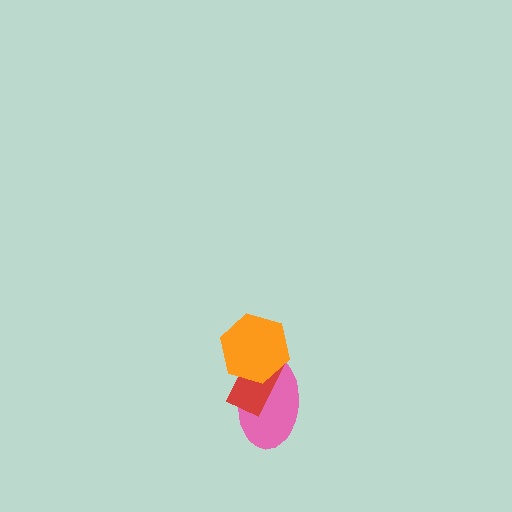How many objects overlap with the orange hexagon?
2 objects overlap with the orange hexagon.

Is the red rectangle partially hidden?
Yes, it is partially covered by another shape.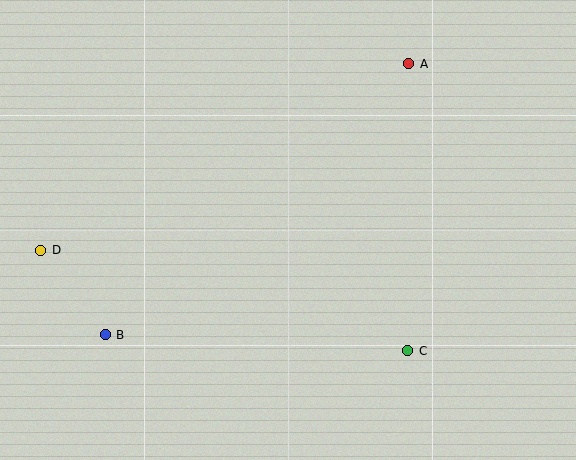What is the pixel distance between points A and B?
The distance between A and B is 407 pixels.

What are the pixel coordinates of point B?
Point B is at (105, 335).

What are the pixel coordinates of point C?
Point C is at (408, 351).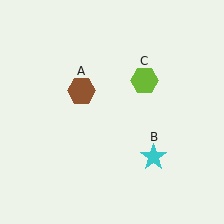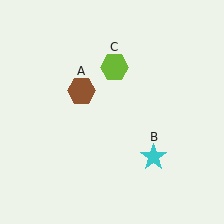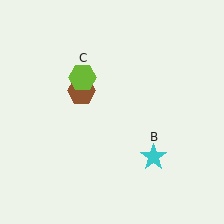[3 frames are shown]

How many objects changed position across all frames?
1 object changed position: lime hexagon (object C).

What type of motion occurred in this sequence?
The lime hexagon (object C) rotated counterclockwise around the center of the scene.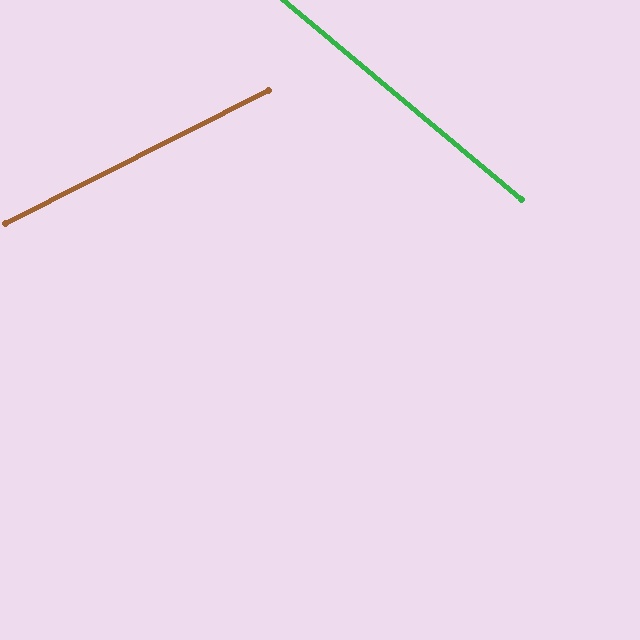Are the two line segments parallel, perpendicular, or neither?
Neither parallel nor perpendicular — they differ by about 67°.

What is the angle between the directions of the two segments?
Approximately 67 degrees.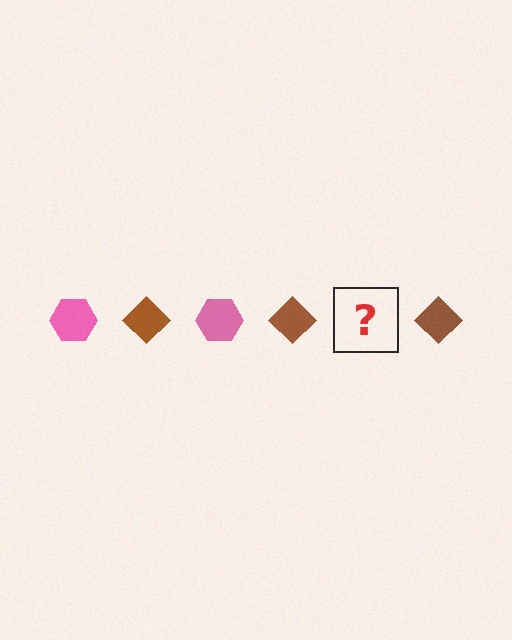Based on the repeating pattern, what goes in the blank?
The blank should be a pink hexagon.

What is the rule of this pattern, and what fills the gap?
The rule is that the pattern alternates between pink hexagon and brown diamond. The gap should be filled with a pink hexagon.